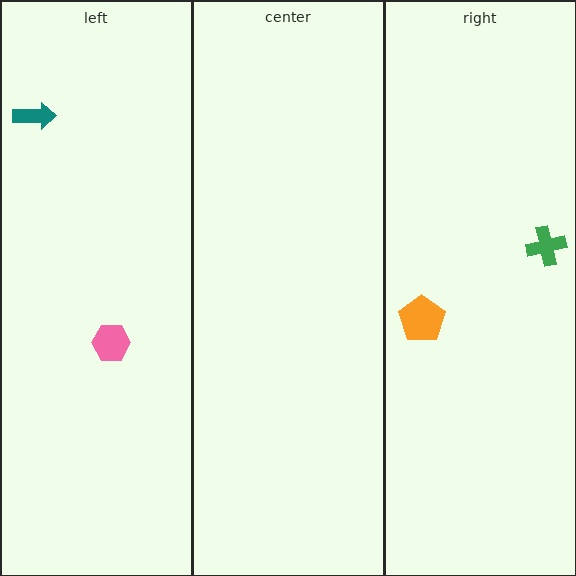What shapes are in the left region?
The teal arrow, the pink hexagon.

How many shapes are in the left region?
2.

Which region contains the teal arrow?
The left region.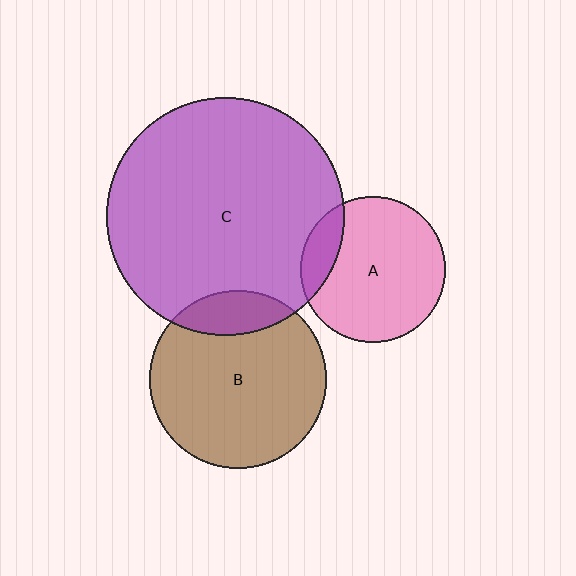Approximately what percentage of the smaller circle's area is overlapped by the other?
Approximately 15%.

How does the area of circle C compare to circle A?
Approximately 2.7 times.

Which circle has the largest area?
Circle C (purple).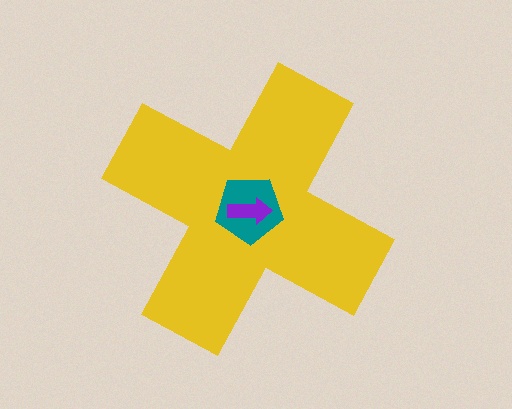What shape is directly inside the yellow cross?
The teal pentagon.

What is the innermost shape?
The purple arrow.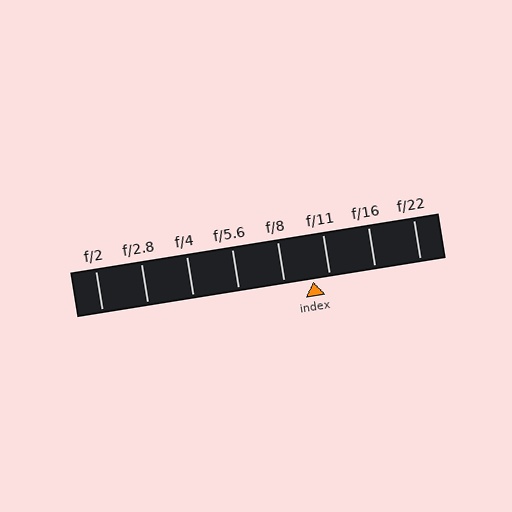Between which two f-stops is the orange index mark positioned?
The index mark is between f/8 and f/11.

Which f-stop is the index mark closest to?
The index mark is closest to f/11.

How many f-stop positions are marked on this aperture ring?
There are 8 f-stop positions marked.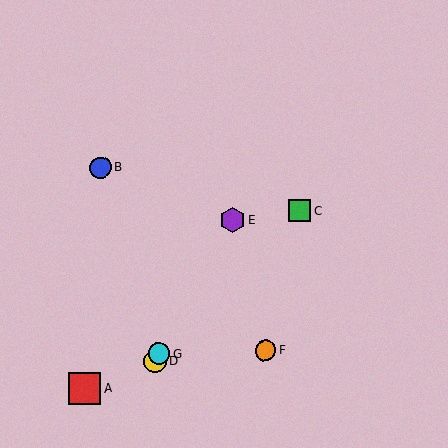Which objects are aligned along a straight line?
Objects D, E, G are aligned along a straight line.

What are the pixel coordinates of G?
Object G is at (159, 353).